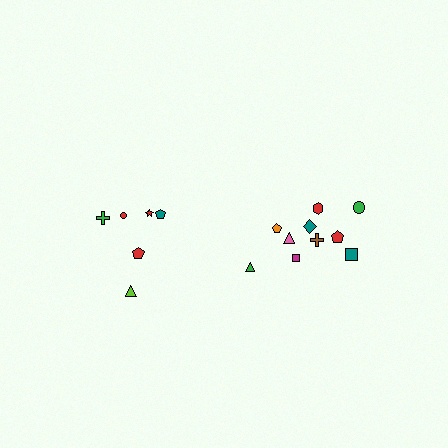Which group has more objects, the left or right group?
The right group.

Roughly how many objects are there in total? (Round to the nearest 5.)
Roughly 15 objects in total.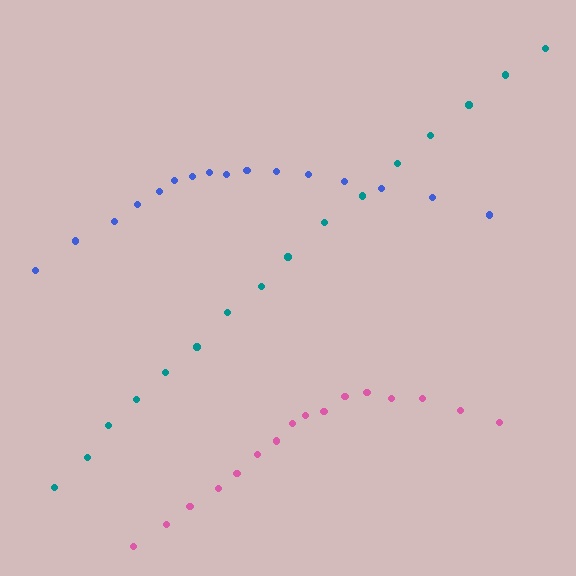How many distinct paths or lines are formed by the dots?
There are 3 distinct paths.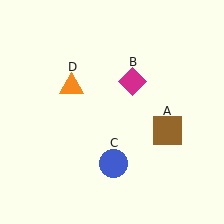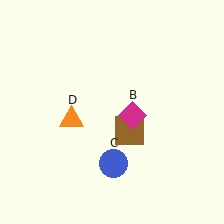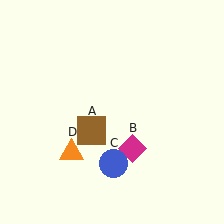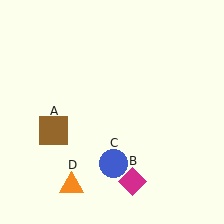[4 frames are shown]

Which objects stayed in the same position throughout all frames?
Blue circle (object C) remained stationary.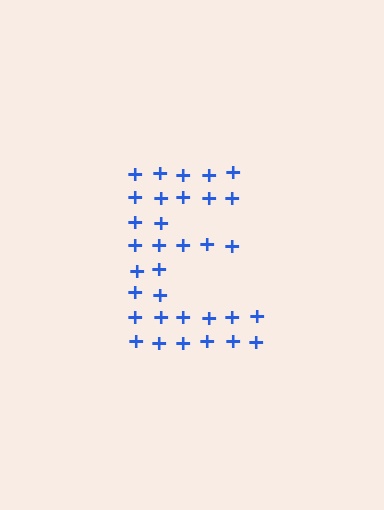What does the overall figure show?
The overall figure shows the letter E.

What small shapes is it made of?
It is made of small plus signs.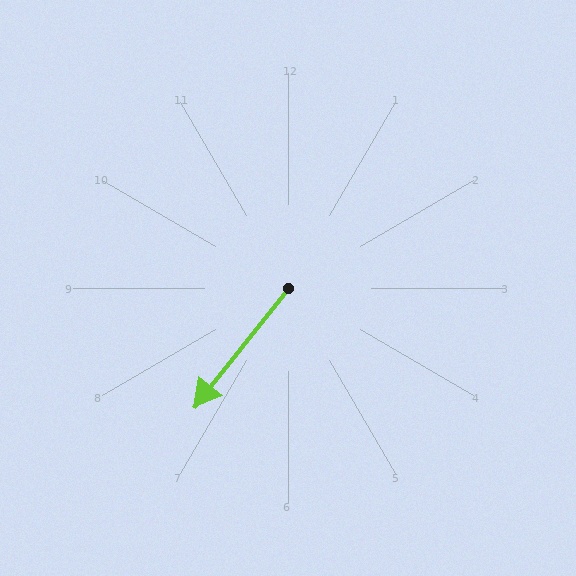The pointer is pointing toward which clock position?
Roughly 7 o'clock.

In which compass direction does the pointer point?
Southwest.